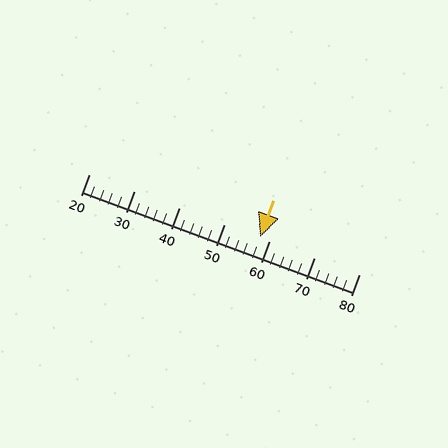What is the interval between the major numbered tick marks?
The major tick marks are spaced 10 units apart.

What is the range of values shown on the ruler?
The ruler shows values from 20 to 80.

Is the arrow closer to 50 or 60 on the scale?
The arrow is closer to 60.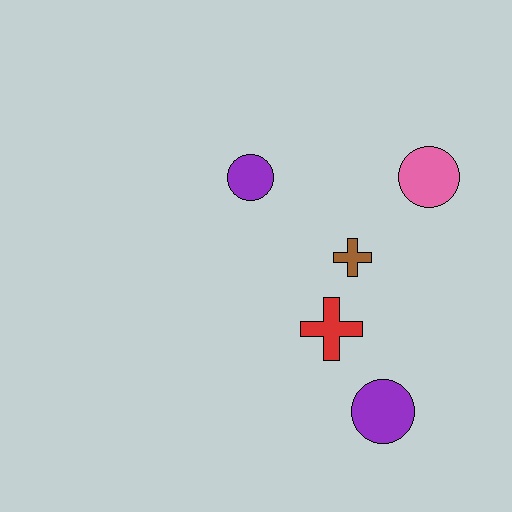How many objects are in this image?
There are 5 objects.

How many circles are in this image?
There are 3 circles.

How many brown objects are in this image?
There is 1 brown object.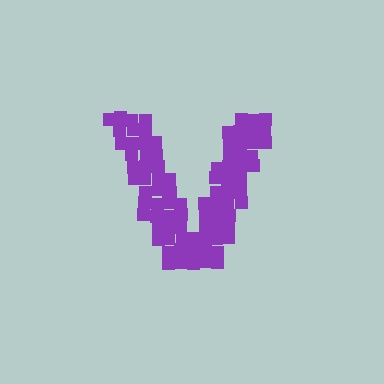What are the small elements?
The small elements are squares.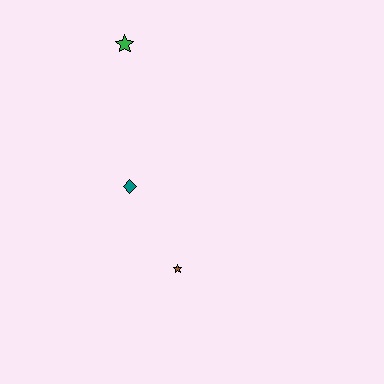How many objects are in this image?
There are 3 objects.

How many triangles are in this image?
There are no triangles.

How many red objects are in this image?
There are no red objects.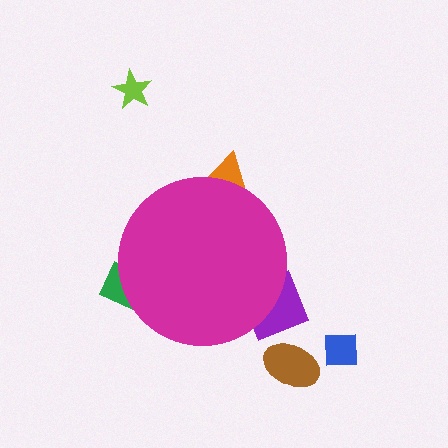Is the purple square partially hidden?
Yes, the purple square is partially hidden behind the magenta circle.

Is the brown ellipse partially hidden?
No, the brown ellipse is fully visible.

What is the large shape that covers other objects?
A magenta circle.